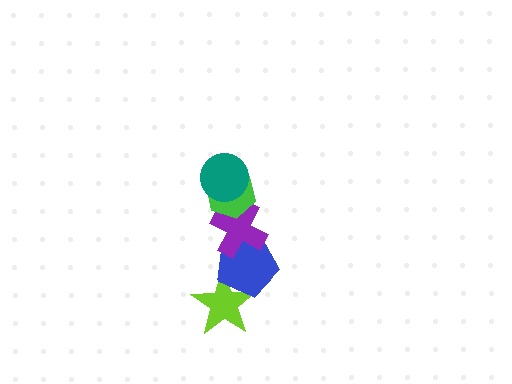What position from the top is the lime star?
The lime star is 5th from the top.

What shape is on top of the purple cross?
The green hexagon is on top of the purple cross.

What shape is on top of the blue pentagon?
The purple cross is on top of the blue pentagon.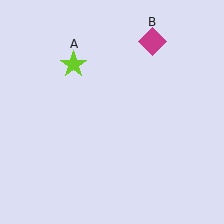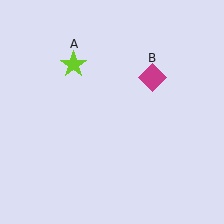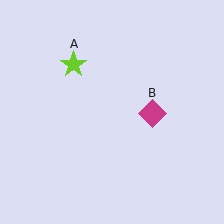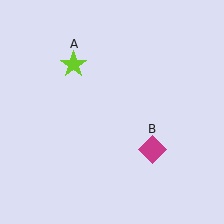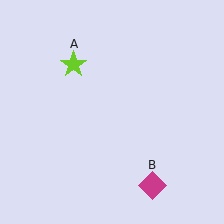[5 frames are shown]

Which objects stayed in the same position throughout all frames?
Lime star (object A) remained stationary.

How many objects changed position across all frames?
1 object changed position: magenta diamond (object B).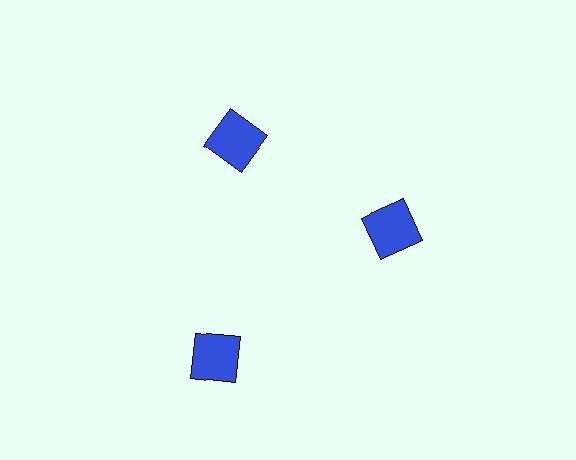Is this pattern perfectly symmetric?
No. The 3 blue squares are arranged in a ring, but one element near the 7 o'clock position is pushed outward from the center, breaking the 3-fold rotational symmetry.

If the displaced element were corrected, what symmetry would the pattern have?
It would have 3-fold rotational symmetry — the pattern would map onto itself every 120 degrees.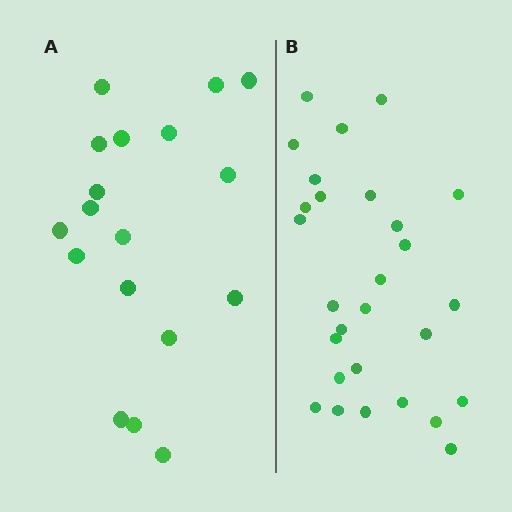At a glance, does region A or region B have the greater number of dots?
Region B (the right region) has more dots.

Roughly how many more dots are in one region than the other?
Region B has roughly 10 or so more dots than region A.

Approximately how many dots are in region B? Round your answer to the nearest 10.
About 30 dots. (The exact count is 28, which rounds to 30.)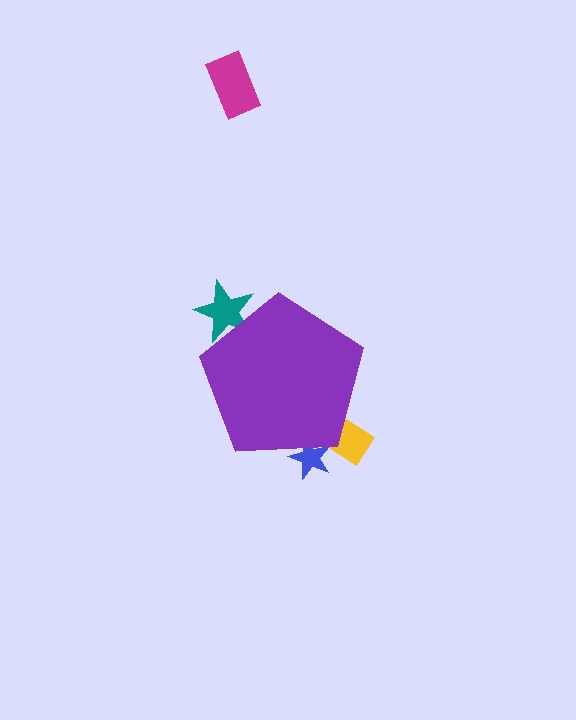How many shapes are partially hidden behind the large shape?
3 shapes are partially hidden.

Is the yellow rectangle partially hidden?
Yes, the yellow rectangle is partially hidden behind the purple pentagon.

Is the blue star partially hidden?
Yes, the blue star is partially hidden behind the purple pentagon.